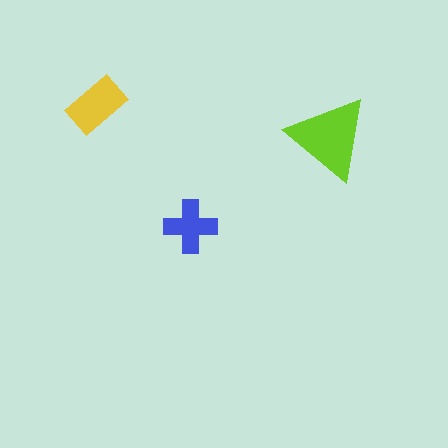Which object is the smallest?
The blue cross.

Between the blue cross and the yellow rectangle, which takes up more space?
The yellow rectangle.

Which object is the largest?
The lime triangle.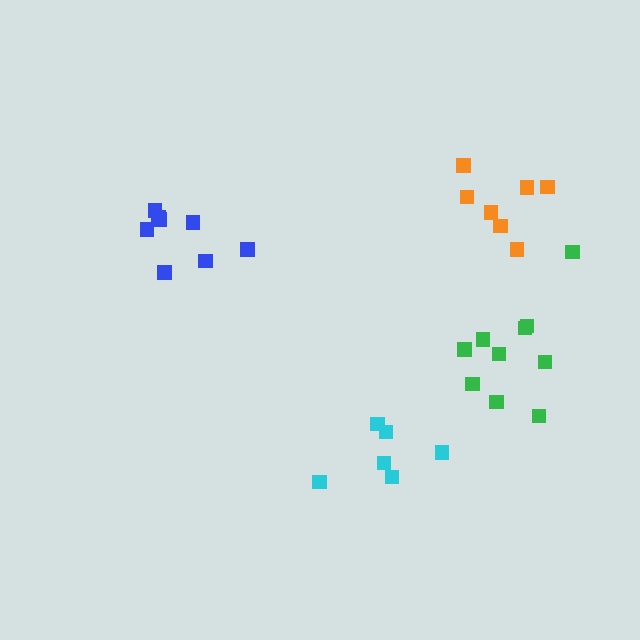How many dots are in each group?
Group 1: 10 dots, Group 2: 6 dots, Group 3: 7 dots, Group 4: 8 dots (31 total).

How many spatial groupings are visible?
There are 4 spatial groupings.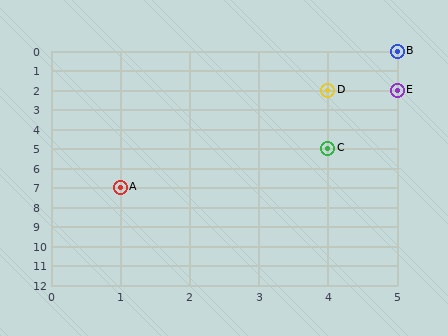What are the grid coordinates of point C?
Point C is at grid coordinates (4, 5).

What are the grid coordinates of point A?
Point A is at grid coordinates (1, 7).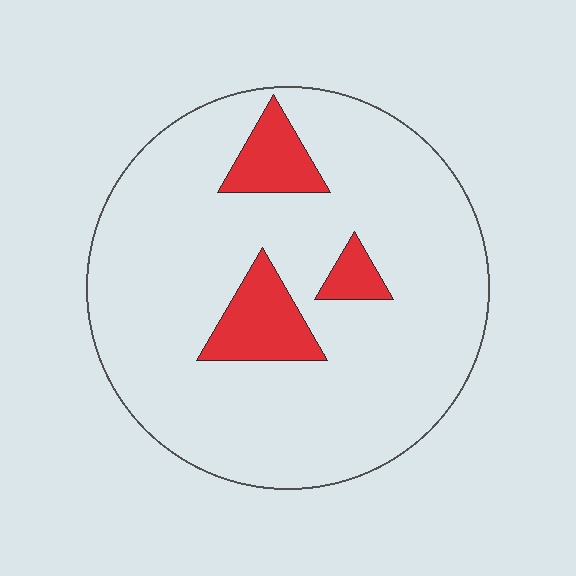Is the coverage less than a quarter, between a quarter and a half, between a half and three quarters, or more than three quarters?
Less than a quarter.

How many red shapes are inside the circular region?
3.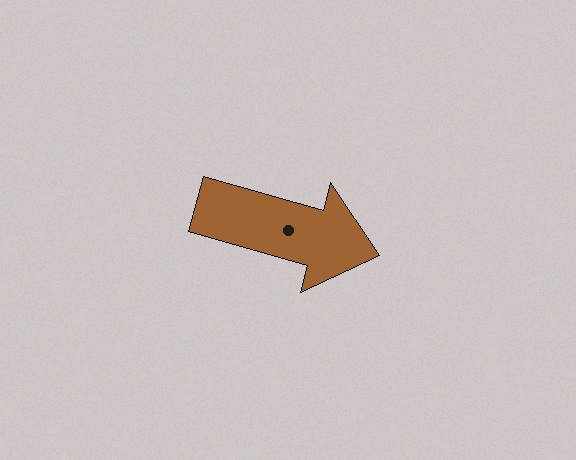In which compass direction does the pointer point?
East.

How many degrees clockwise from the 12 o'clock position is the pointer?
Approximately 106 degrees.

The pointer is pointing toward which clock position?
Roughly 4 o'clock.